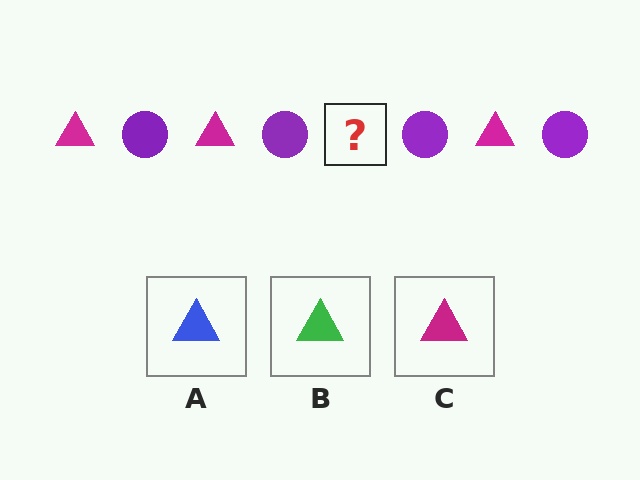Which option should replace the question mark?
Option C.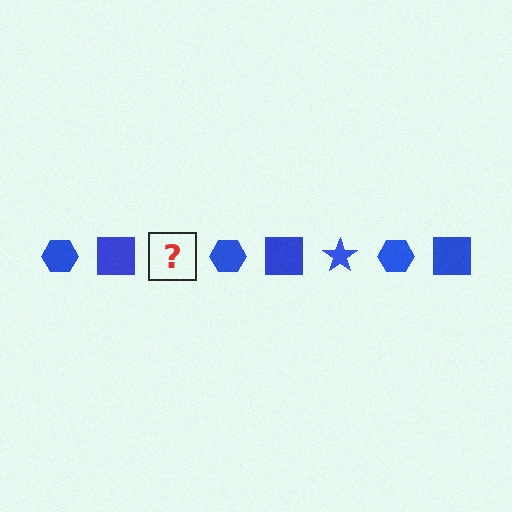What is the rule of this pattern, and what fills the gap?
The rule is that the pattern cycles through hexagon, square, star shapes in blue. The gap should be filled with a blue star.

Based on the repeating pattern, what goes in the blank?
The blank should be a blue star.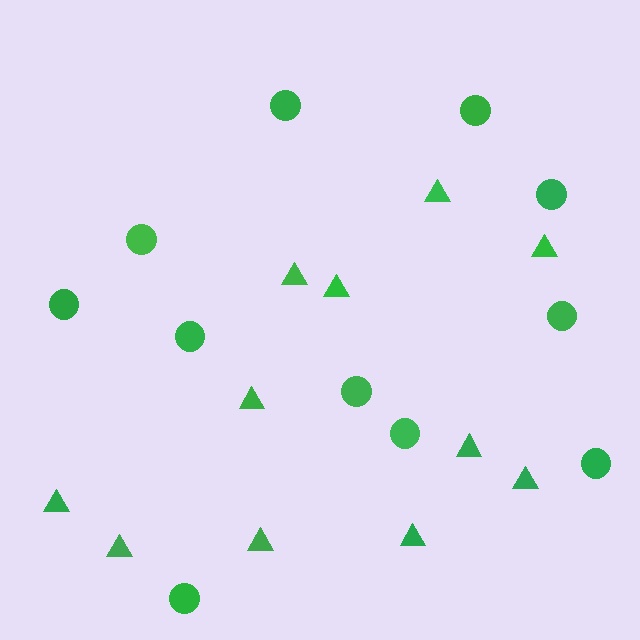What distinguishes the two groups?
There are 2 groups: one group of triangles (11) and one group of circles (11).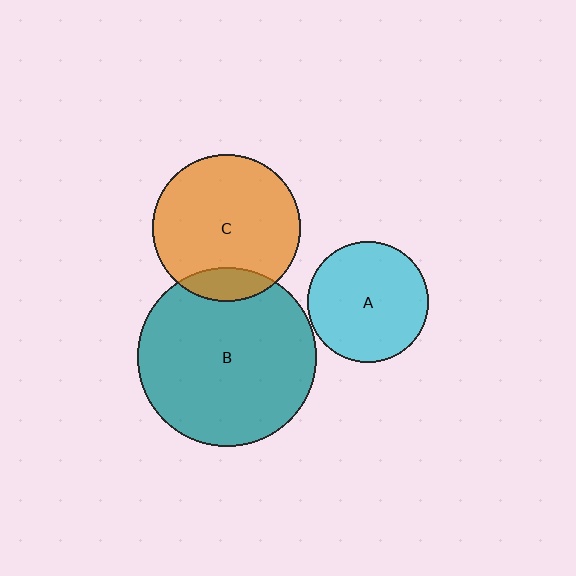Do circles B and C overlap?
Yes.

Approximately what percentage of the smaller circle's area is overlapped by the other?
Approximately 15%.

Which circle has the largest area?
Circle B (teal).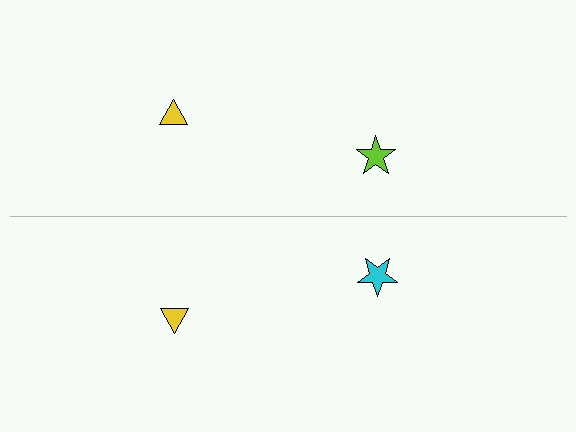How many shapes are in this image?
There are 4 shapes in this image.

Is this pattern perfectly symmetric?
No, the pattern is not perfectly symmetric. The cyan star on the bottom side breaks the symmetry — its mirror counterpart is lime.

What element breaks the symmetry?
The cyan star on the bottom side breaks the symmetry — its mirror counterpart is lime.